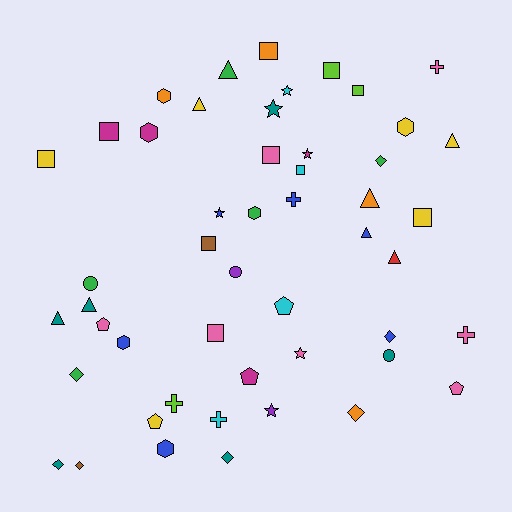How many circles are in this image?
There are 3 circles.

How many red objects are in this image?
There is 1 red object.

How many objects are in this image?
There are 50 objects.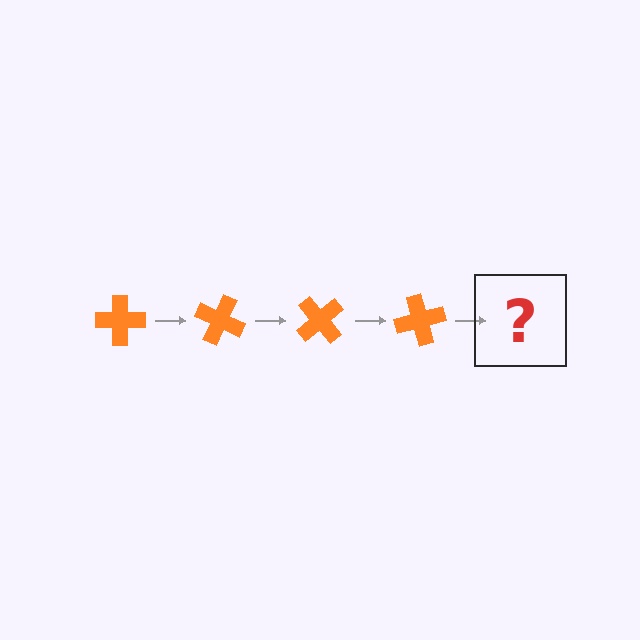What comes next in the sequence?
The next element should be an orange cross rotated 100 degrees.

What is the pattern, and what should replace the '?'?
The pattern is that the cross rotates 25 degrees each step. The '?' should be an orange cross rotated 100 degrees.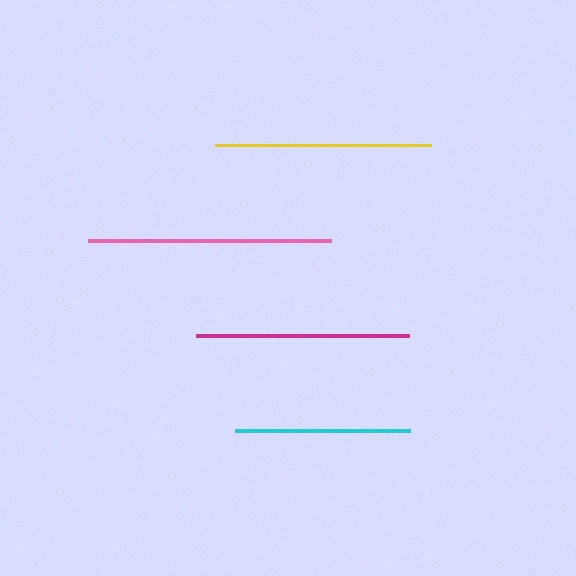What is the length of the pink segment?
The pink segment is approximately 242 pixels long.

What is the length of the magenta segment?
The magenta segment is approximately 213 pixels long.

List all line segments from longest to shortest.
From longest to shortest: pink, yellow, magenta, cyan.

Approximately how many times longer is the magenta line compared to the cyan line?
The magenta line is approximately 1.2 times the length of the cyan line.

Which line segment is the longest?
The pink line is the longest at approximately 242 pixels.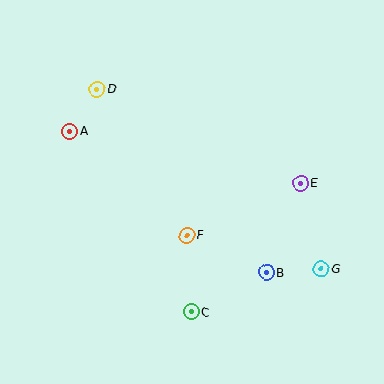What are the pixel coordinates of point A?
Point A is at (70, 131).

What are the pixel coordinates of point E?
Point E is at (301, 183).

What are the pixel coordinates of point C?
Point C is at (191, 312).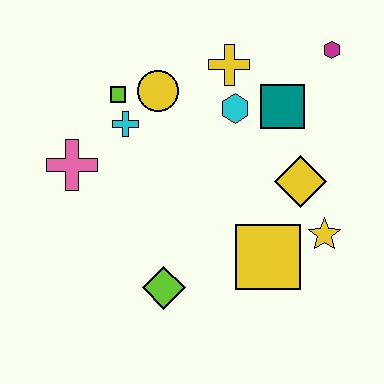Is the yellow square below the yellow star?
Yes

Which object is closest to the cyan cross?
The lime square is closest to the cyan cross.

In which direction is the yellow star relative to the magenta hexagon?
The yellow star is below the magenta hexagon.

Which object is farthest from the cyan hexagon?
The lime diamond is farthest from the cyan hexagon.